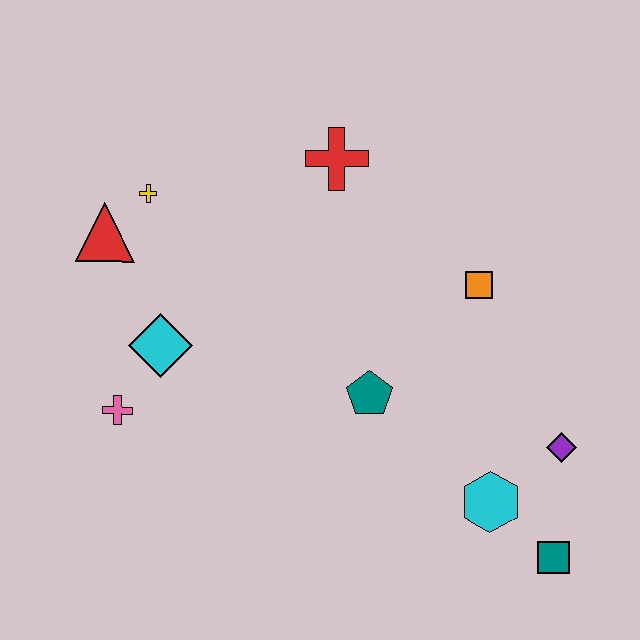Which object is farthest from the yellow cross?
The teal square is farthest from the yellow cross.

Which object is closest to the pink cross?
The cyan diamond is closest to the pink cross.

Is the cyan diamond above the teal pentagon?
Yes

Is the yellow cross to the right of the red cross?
No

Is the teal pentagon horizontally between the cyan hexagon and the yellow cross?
Yes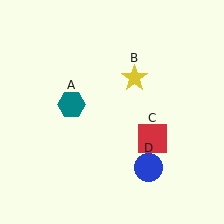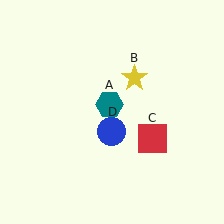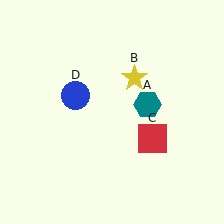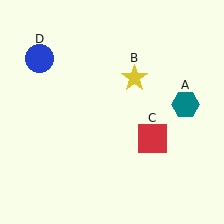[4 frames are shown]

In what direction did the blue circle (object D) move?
The blue circle (object D) moved up and to the left.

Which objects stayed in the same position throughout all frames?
Yellow star (object B) and red square (object C) remained stationary.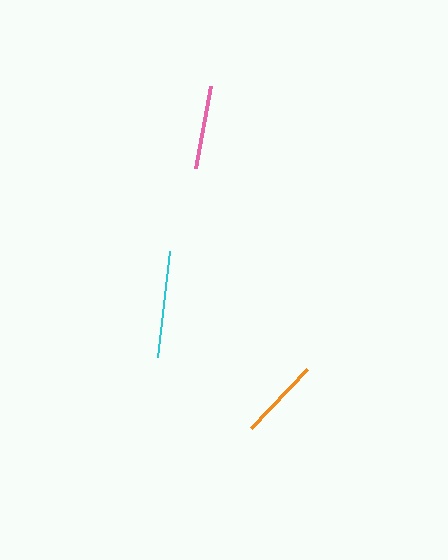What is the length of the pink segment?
The pink segment is approximately 84 pixels long.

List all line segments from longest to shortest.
From longest to shortest: cyan, pink, orange.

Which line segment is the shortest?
The orange line is the shortest at approximately 82 pixels.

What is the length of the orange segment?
The orange segment is approximately 82 pixels long.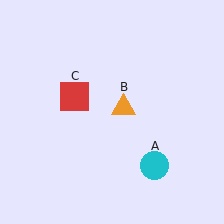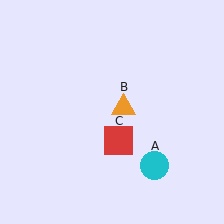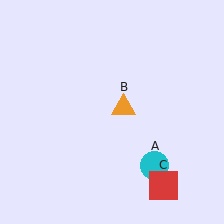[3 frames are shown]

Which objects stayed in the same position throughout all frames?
Cyan circle (object A) and orange triangle (object B) remained stationary.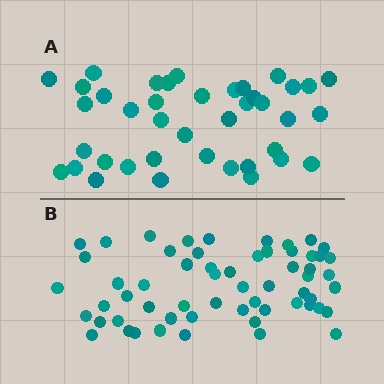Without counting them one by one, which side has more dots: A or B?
Region B (the bottom region) has more dots.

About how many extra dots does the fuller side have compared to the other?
Region B has approximately 20 more dots than region A.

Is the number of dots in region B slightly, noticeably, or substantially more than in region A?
Region B has substantially more. The ratio is roughly 1.5 to 1.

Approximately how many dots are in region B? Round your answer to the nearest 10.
About 60 dots. (The exact count is 59, which rounds to 60.)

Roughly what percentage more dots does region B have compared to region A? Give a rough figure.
About 50% more.